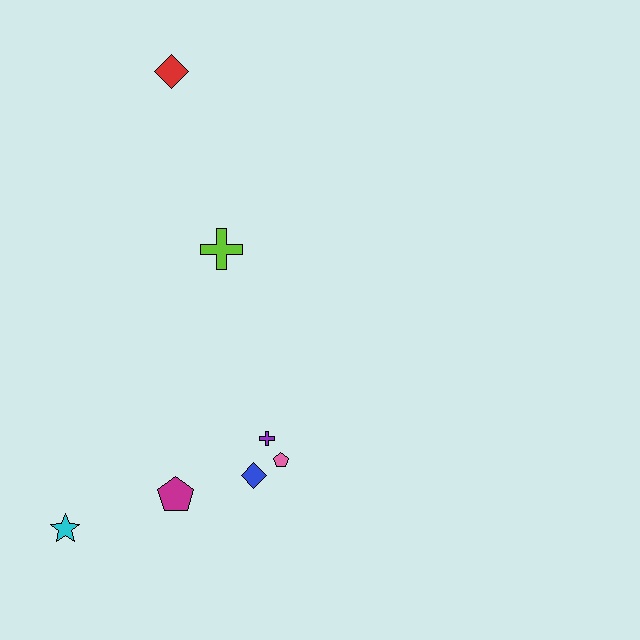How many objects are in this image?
There are 7 objects.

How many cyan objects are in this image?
There is 1 cyan object.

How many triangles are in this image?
There are no triangles.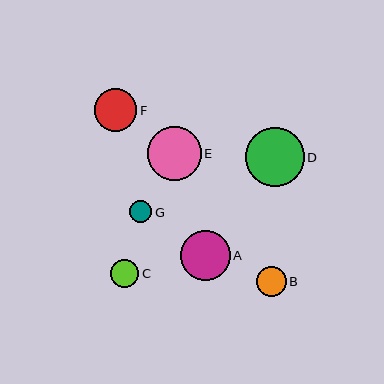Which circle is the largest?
Circle D is the largest with a size of approximately 59 pixels.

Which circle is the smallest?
Circle G is the smallest with a size of approximately 22 pixels.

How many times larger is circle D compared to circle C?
Circle D is approximately 2.1 times the size of circle C.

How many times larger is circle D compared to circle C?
Circle D is approximately 2.1 times the size of circle C.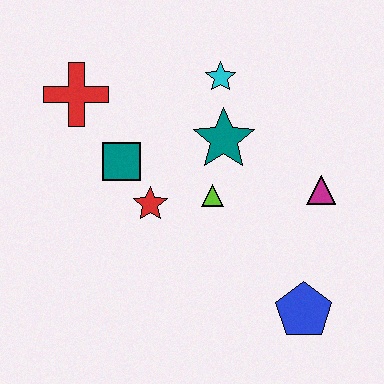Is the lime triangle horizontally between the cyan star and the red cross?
Yes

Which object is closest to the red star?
The teal square is closest to the red star.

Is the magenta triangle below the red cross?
Yes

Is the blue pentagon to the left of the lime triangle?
No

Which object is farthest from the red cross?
The blue pentagon is farthest from the red cross.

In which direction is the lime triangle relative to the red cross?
The lime triangle is to the right of the red cross.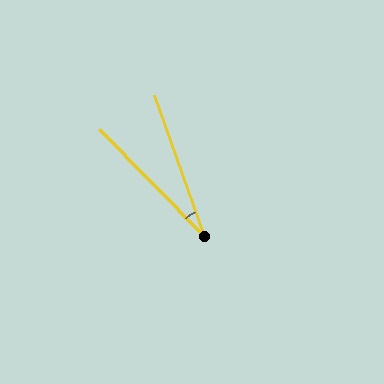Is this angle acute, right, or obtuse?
It is acute.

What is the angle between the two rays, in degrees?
Approximately 25 degrees.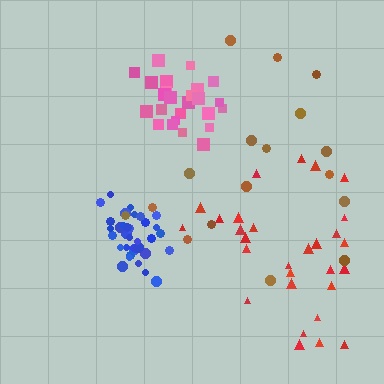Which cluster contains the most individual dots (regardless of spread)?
Blue (34).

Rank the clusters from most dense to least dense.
blue, pink, red, brown.